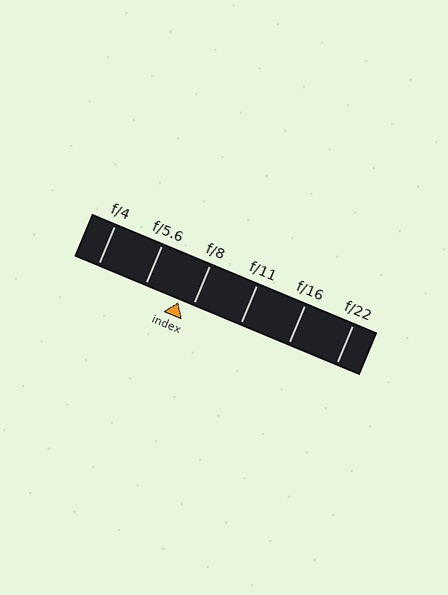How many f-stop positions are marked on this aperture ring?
There are 6 f-stop positions marked.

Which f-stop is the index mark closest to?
The index mark is closest to f/8.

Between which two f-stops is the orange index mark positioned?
The index mark is between f/5.6 and f/8.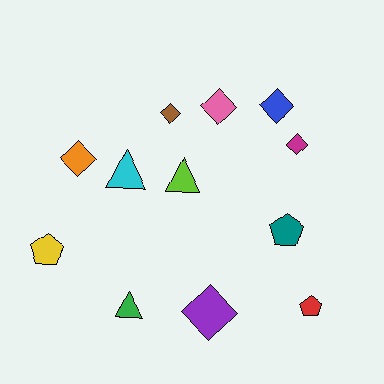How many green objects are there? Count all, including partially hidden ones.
There is 1 green object.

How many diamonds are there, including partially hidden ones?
There are 6 diamonds.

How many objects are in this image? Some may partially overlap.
There are 12 objects.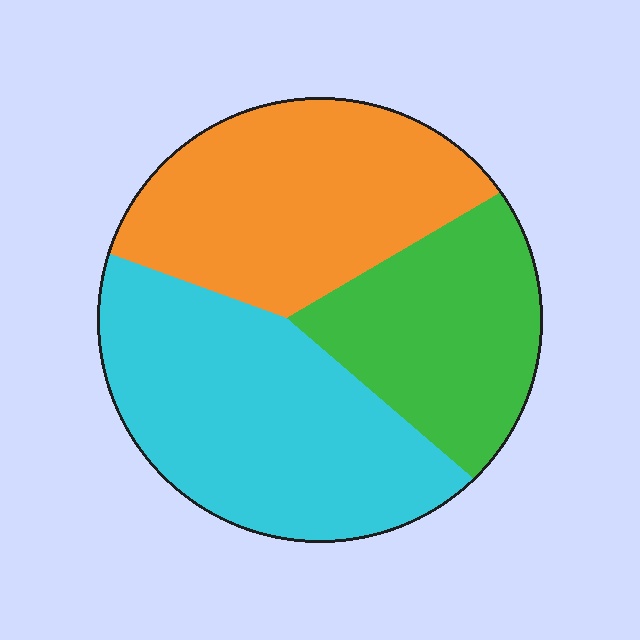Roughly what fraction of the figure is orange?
Orange covers around 35% of the figure.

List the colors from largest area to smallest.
From largest to smallest: cyan, orange, green.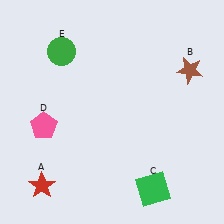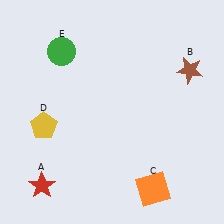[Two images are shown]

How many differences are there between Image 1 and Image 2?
There are 2 differences between the two images.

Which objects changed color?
C changed from green to orange. D changed from pink to yellow.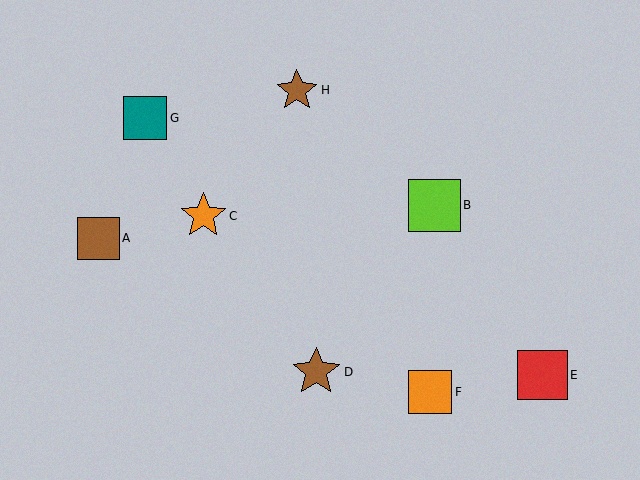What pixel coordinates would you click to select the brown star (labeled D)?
Click at (316, 372) to select the brown star D.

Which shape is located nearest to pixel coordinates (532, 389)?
The red square (labeled E) at (542, 375) is nearest to that location.